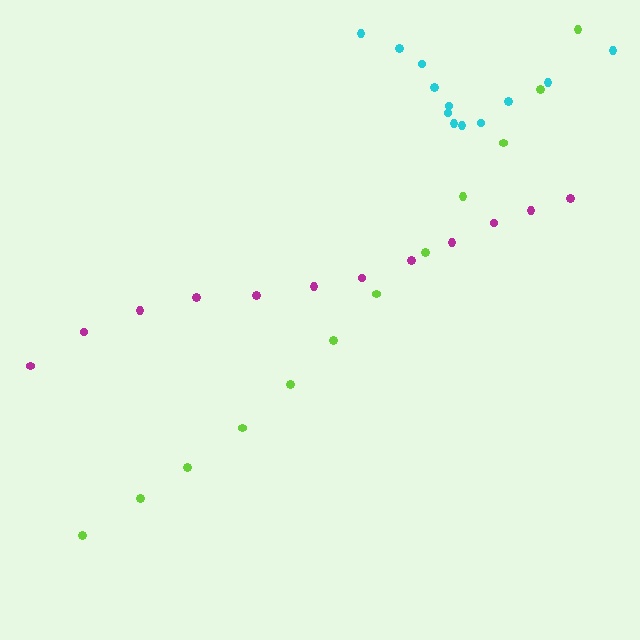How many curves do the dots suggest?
There are 3 distinct paths.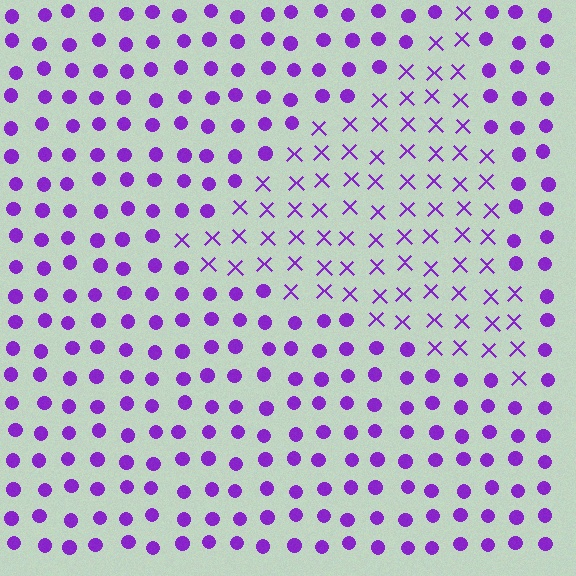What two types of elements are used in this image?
The image uses X marks inside the triangle region and circles outside it.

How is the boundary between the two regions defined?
The boundary is defined by a change in element shape: X marks inside vs. circles outside. All elements share the same color and spacing.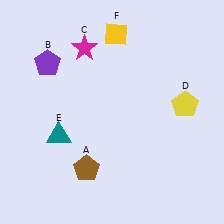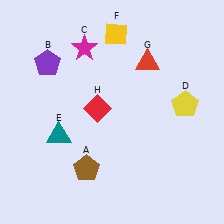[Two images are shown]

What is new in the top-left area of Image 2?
A red diamond (H) was added in the top-left area of Image 2.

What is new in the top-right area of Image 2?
A red triangle (G) was added in the top-right area of Image 2.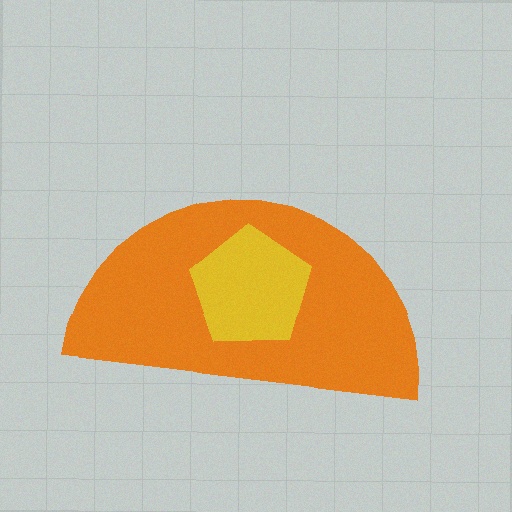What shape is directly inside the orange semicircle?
The yellow pentagon.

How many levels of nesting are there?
2.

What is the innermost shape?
The yellow pentagon.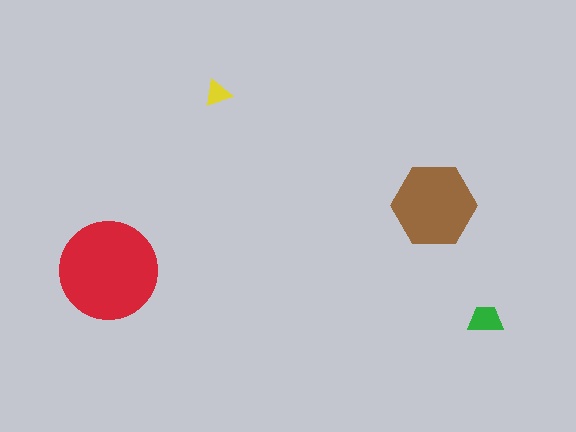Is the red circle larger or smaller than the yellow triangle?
Larger.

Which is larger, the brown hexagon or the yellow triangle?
The brown hexagon.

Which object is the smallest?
The yellow triangle.